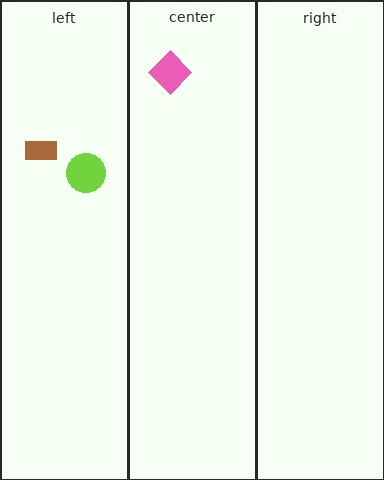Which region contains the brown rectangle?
The left region.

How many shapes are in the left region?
2.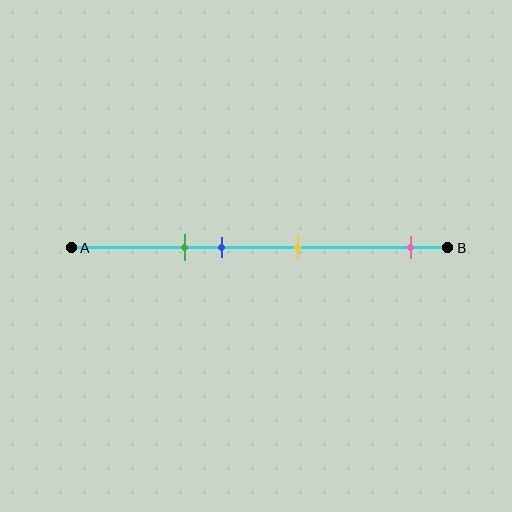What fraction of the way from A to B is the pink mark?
The pink mark is approximately 90% (0.9) of the way from A to B.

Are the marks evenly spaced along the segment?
No, the marks are not evenly spaced.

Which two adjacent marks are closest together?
The green and blue marks are the closest adjacent pair.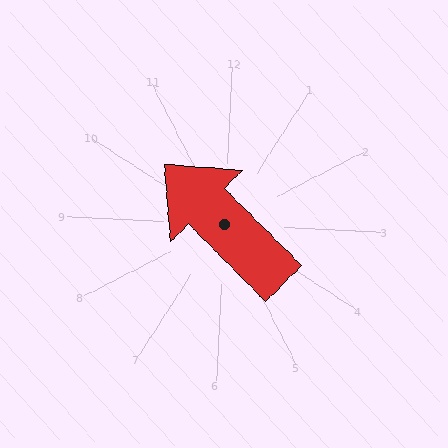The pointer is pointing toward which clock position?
Roughly 10 o'clock.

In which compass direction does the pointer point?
Northwest.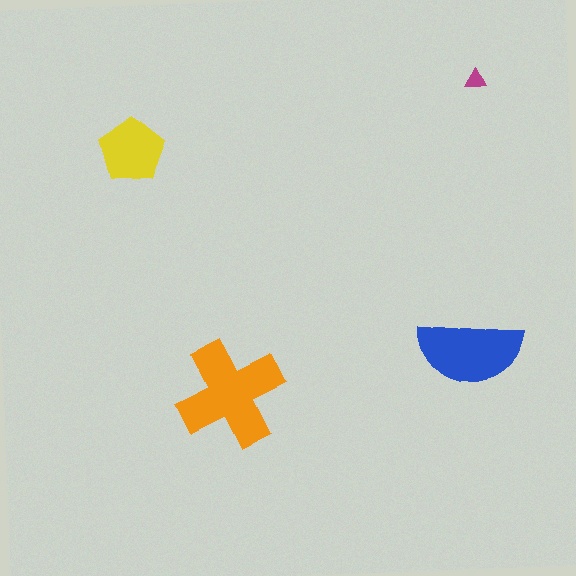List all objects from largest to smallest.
The orange cross, the blue semicircle, the yellow pentagon, the magenta triangle.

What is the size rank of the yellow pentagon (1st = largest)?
3rd.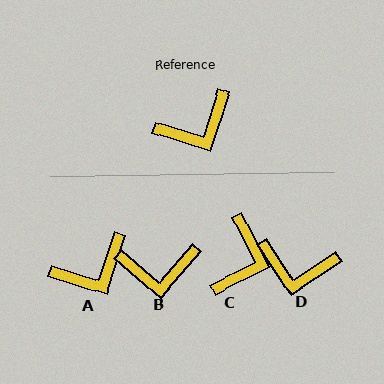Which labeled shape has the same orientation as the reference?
A.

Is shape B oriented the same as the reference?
No, it is off by about 23 degrees.